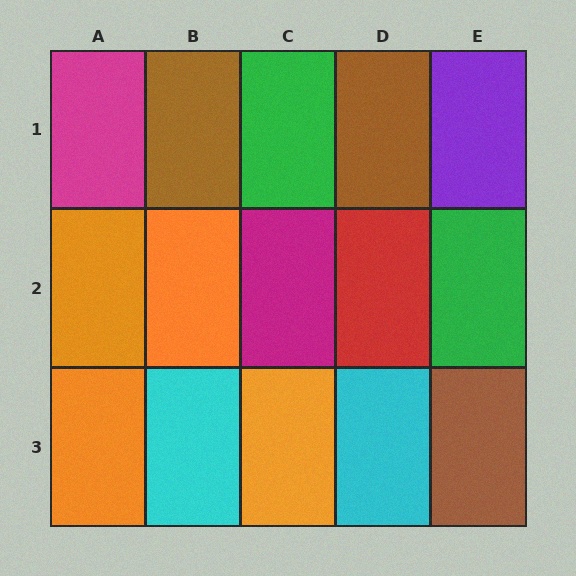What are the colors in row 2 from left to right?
Orange, orange, magenta, red, green.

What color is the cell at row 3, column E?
Brown.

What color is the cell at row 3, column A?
Orange.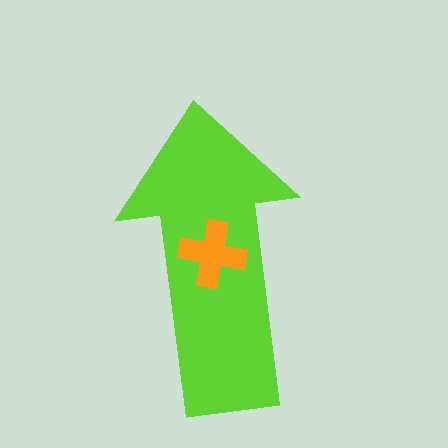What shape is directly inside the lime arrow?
The orange cross.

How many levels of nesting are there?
2.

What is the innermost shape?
The orange cross.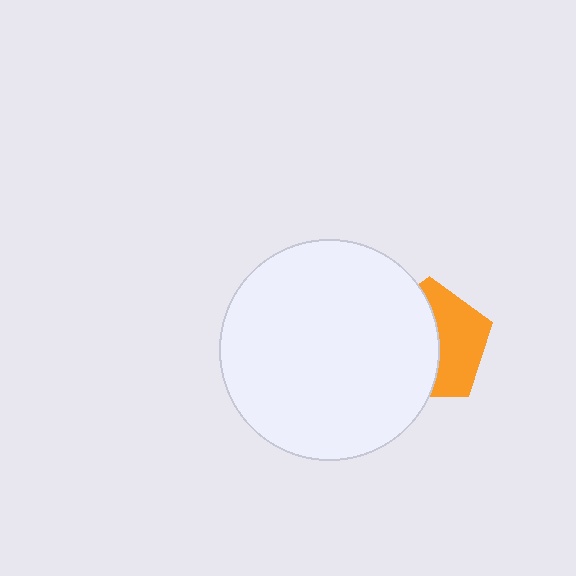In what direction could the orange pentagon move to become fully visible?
The orange pentagon could move right. That would shift it out from behind the white circle entirely.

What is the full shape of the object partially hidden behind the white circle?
The partially hidden object is an orange pentagon.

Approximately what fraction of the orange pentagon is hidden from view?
Roughly 55% of the orange pentagon is hidden behind the white circle.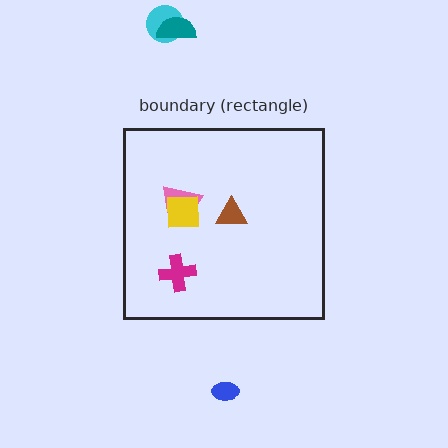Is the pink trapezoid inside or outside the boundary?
Inside.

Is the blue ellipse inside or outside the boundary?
Outside.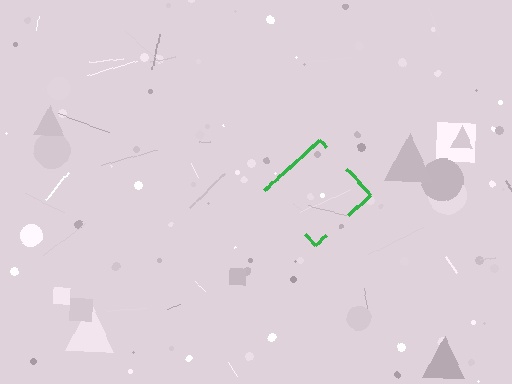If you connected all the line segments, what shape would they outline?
They would outline a diamond.